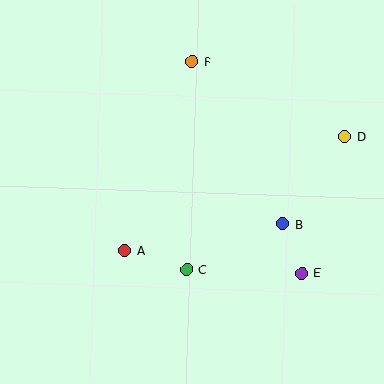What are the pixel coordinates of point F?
Point F is at (192, 62).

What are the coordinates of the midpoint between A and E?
The midpoint between A and E is at (213, 262).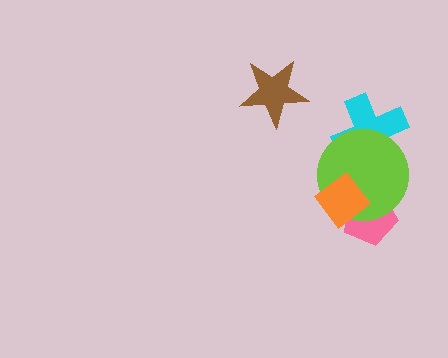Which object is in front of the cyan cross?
The lime circle is in front of the cyan cross.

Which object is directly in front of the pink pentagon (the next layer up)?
The lime circle is directly in front of the pink pentagon.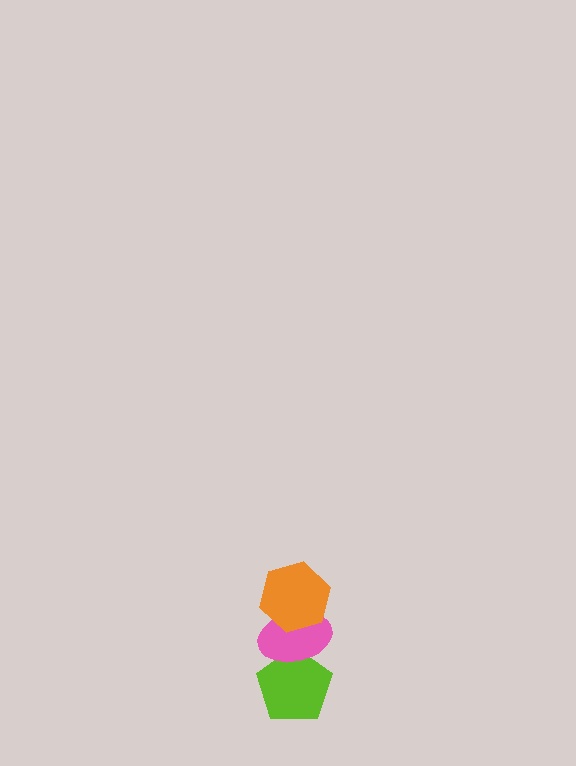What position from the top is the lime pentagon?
The lime pentagon is 3rd from the top.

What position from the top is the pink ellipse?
The pink ellipse is 2nd from the top.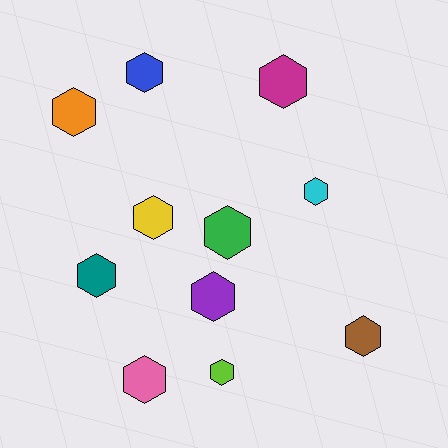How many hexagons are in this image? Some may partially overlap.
There are 11 hexagons.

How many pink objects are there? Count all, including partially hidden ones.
There is 1 pink object.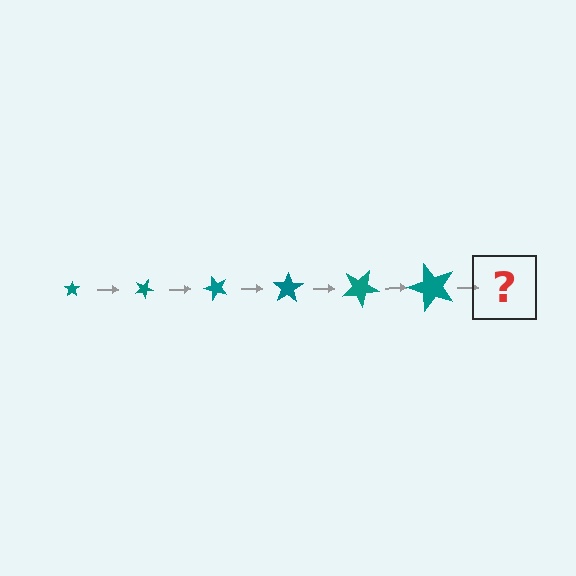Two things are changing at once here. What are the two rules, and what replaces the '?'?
The two rules are that the star grows larger each step and it rotates 25 degrees each step. The '?' should be a star, larger than the previous one and rotated 150 degrees from the start.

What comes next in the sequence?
The next element should be a star, larger than the previous one and rotated 150 degrees from the start.